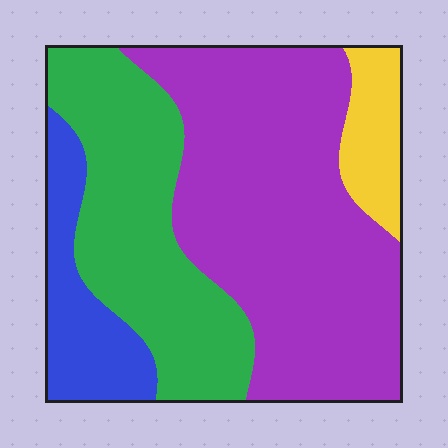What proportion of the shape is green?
Green covers roughly 30% of the shape.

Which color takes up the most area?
Purple, at roughly 50%.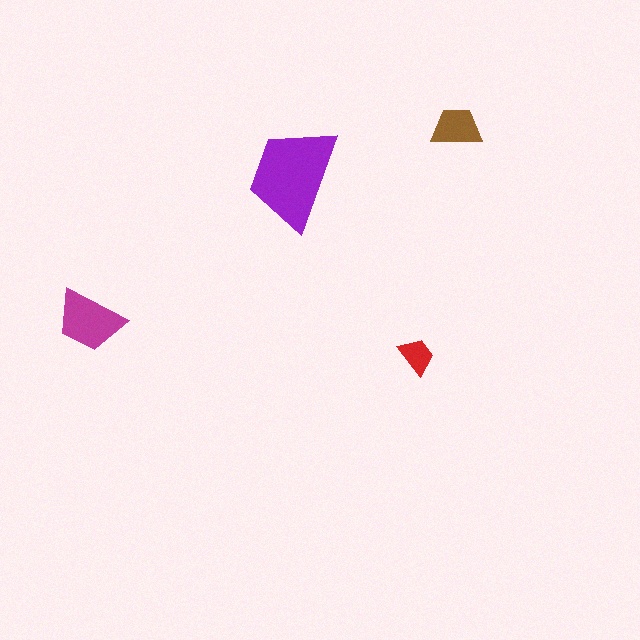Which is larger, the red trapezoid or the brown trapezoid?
The brown one.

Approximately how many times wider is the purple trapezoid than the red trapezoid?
About 2.5 times wider.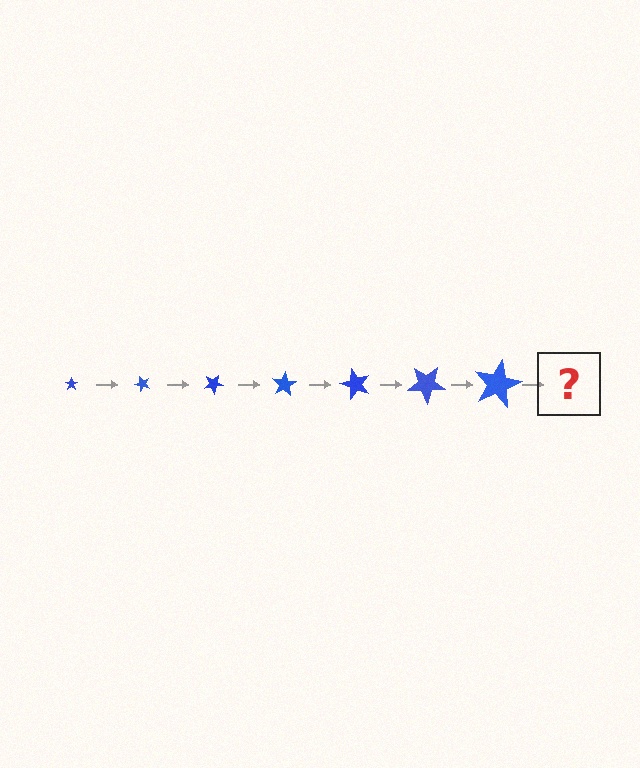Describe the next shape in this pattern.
It should be a star, larger than the previous one and rotated 350 degrees from the start.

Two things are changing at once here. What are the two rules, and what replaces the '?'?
The two rules are that the star grows larger each step and it rotates 50 degrees each step. The '?' should be a star, larger than the previous one and rotated 350 degrees from the start.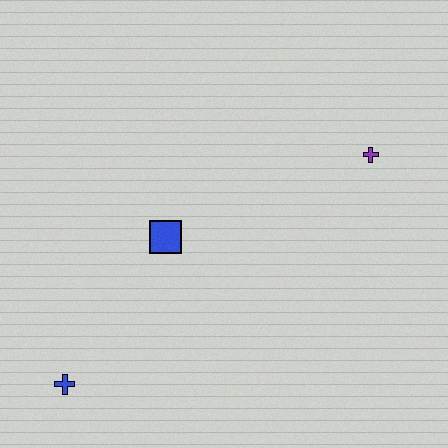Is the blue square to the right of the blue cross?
Yes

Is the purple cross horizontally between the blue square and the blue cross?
No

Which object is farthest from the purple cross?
The blue cross is farthest from the purple cross.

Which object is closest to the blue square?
The blue cross is closest to the blue square.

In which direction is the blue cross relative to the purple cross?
The blue cross is to the left of the purple cross.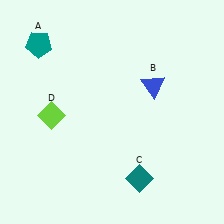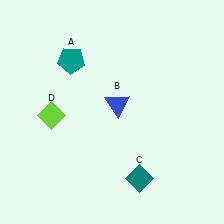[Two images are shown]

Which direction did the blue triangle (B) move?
The blue triangle (B) moved left.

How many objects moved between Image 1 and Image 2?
2 objects moved between the two images.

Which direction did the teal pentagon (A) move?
The teal pentagon (A) moved right.